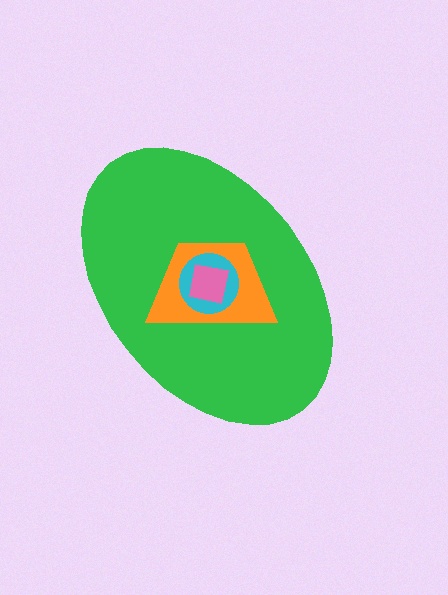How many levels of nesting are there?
4.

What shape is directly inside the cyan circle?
The pink square.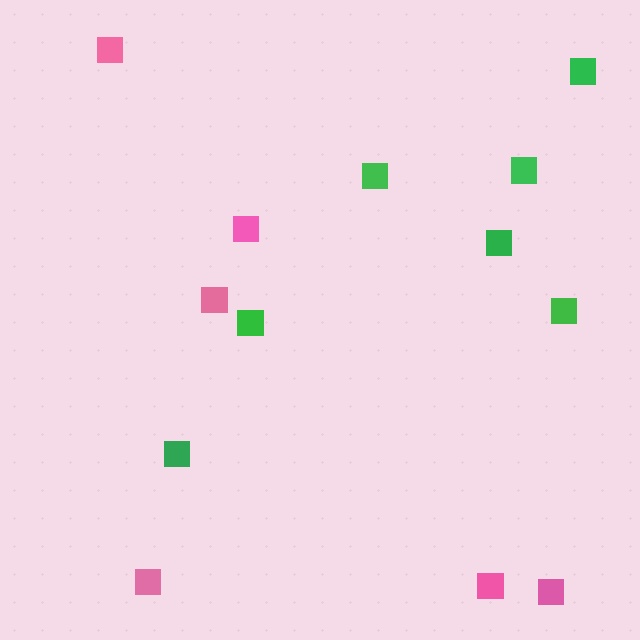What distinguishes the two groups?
There are 2 groups: one group of pink squares (6) and one group of green squares (7).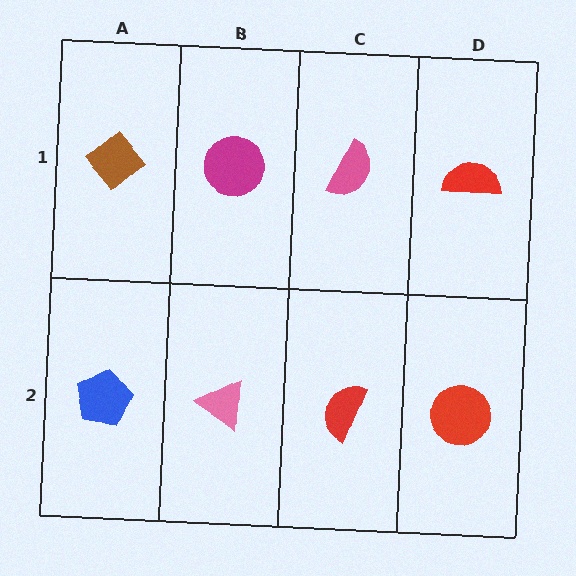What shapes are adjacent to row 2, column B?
A magenta circle (row 1, column B), a blue pentagon (row 2, column A), a red semicircle (row 2, column C).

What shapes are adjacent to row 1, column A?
A blue pentagon (row 2, column A), a magenta circle (row 1, column B).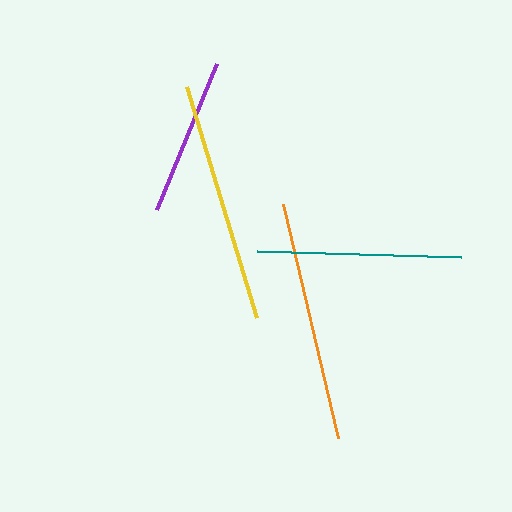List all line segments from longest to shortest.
From longest to shortest: yellow, orange, teal, purple.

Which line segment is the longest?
The yellow line is the longest at approximately 241 pixels.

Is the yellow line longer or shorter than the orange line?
The yellow line is longer than the orange line.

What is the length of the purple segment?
The purple segment is approximately 157 pixels long.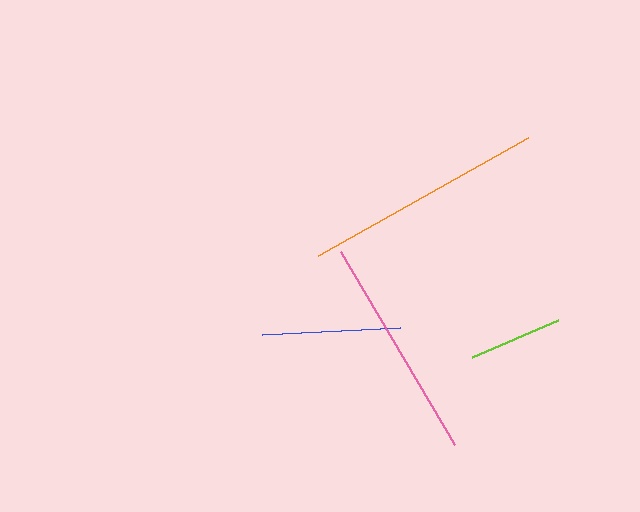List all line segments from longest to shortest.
From longest to shortest: orange, pink, blue, lime.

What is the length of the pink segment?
The pink segment is approximately 223 pixels long.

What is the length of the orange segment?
The orange segment is approximately 241 pixels long.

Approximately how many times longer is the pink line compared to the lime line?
The pink line is approximately 2.4 times the length of the lime line.